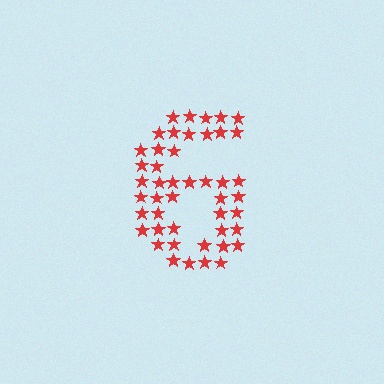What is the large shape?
The large shape is the digit 6.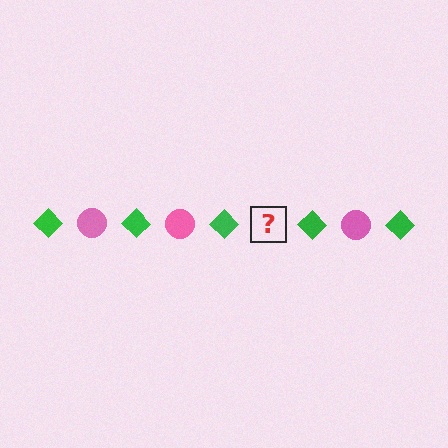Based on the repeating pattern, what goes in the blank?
The blank should be a pink circle.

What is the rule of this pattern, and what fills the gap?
The rule is that the pattern alternates between green diamond and pink circle. The gap should be filled with a pink circle.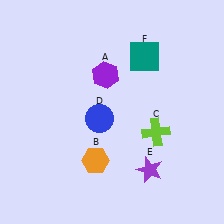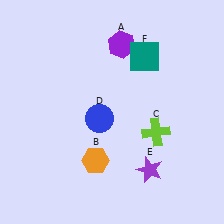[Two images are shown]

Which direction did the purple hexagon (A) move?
The purple hexagon (A) moved up.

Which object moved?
The purple hexagon (A) moved up.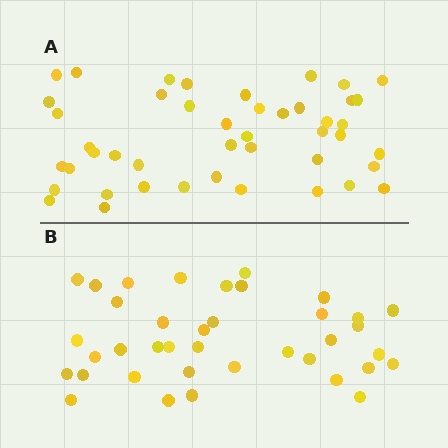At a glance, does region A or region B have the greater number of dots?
Region A (the top region) has more dots.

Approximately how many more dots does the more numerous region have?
Region A has roughly 8 or so more dots than region B.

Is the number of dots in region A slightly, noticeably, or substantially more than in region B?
Region A has only slightly more — the two regions are fairly close. The ratio is roughly 1.2 to 1.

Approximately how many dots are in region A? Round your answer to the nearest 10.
About 40 dots. (The exact count is 45, which rounds to 40.)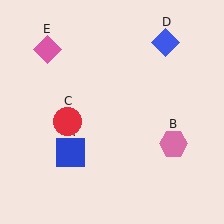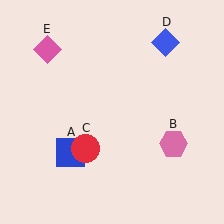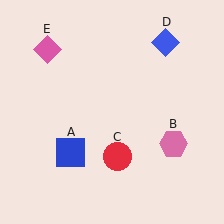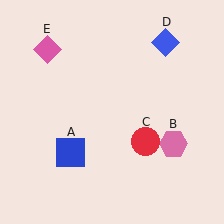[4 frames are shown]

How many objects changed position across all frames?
1 object changed position: red circle (object C).